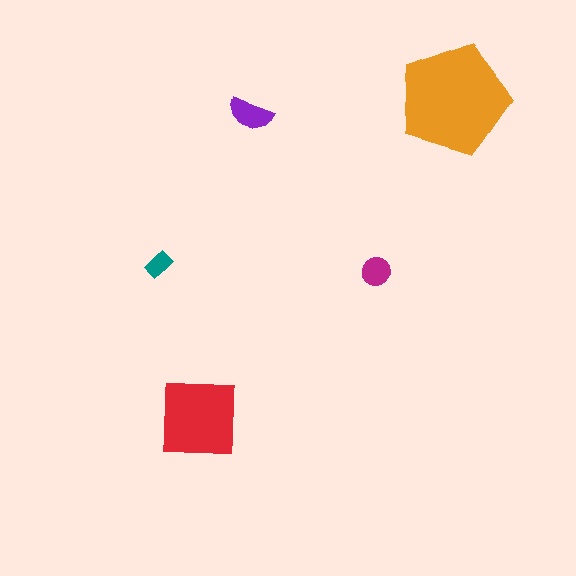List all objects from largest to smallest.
The orange pentagon, the red square, the purple semicircle, the magenta circle, the teal rectangle.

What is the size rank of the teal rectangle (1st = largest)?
5th.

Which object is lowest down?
The red square is bottommost.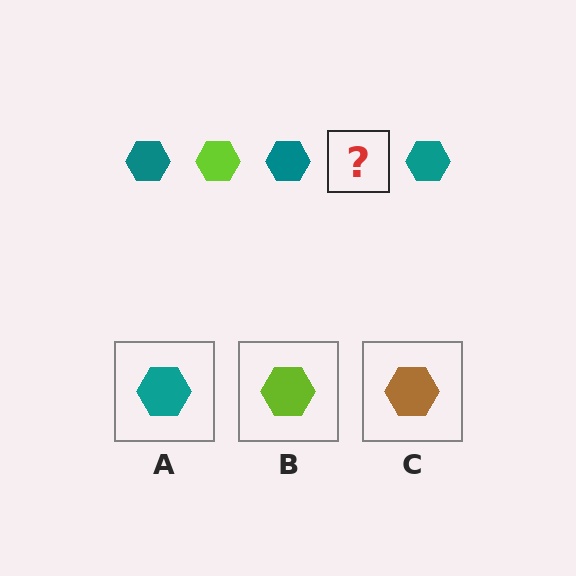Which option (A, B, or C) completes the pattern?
B.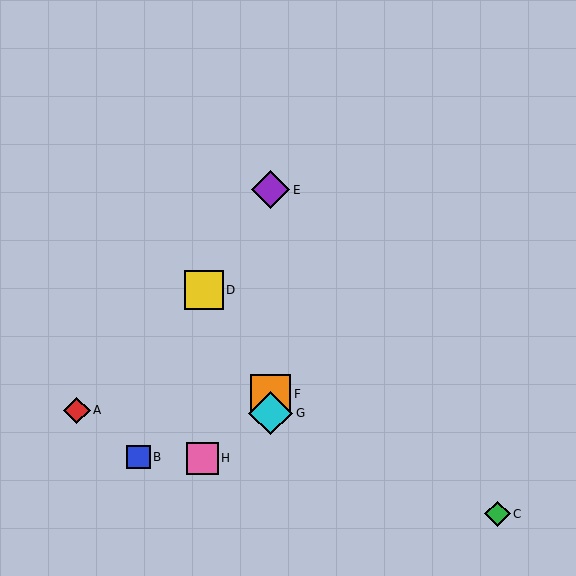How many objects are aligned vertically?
3 objects (E, F, G) are aligned vertically.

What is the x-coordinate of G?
Object G is at x≈271.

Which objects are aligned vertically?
Objects E, F, G are aligned vertically.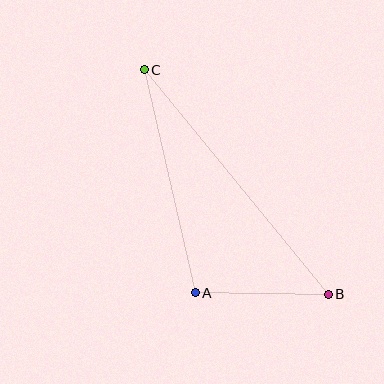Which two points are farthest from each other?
Points B and C are farthest from each other.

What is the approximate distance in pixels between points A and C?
The distance between A and C is approximately 229 pixels.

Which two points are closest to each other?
Points A and B are closest to each other.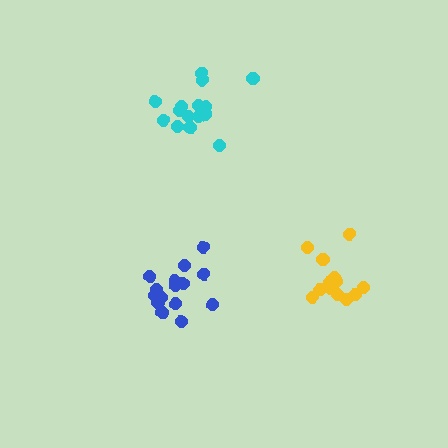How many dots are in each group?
Group 1: 15 dots, Group 2: 15 dots, Group 3: 13 dots (43 total).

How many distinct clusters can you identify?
There are 3 distinct clusters.